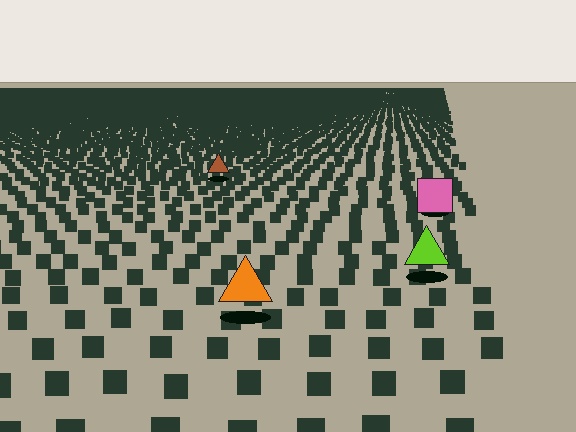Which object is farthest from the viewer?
The brown triangle is farthest from the viewer. It appears smaller and the ground texture around it is denser.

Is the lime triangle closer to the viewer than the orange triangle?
No. The orange triangle is closer — you can tell from the texture gradient: the ground texture is coarser near it.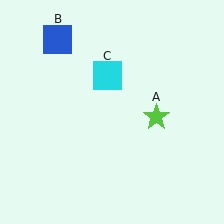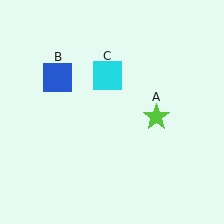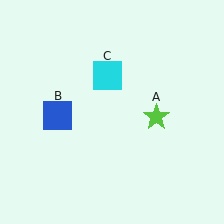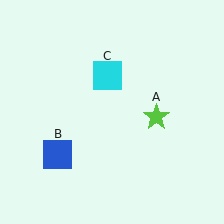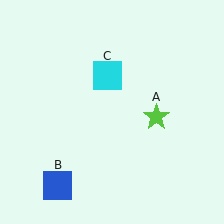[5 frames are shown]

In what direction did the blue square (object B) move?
The blue square (object B) moved down.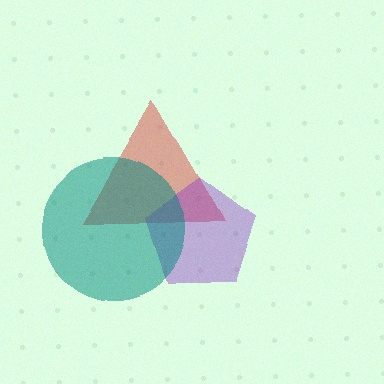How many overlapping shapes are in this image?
There are 3 overlapping shapes in the image.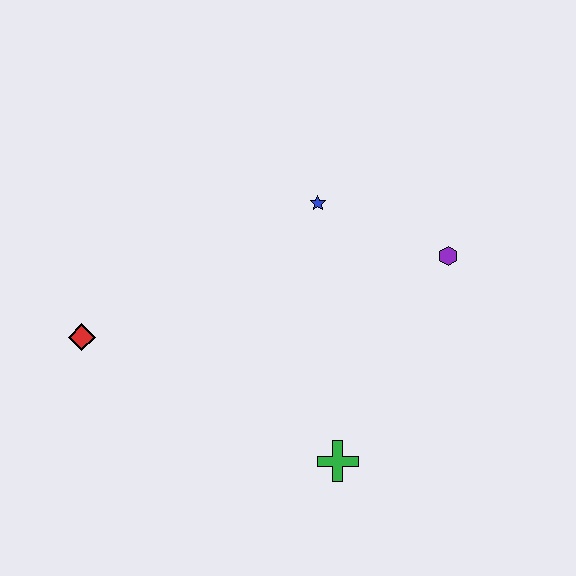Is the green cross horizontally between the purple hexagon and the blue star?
Yes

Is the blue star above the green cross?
Yes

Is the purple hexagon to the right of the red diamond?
Yes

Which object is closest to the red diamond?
The blue star is closest to the red diamond.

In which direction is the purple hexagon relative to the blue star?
The purple hexagon is to the right of the blue star.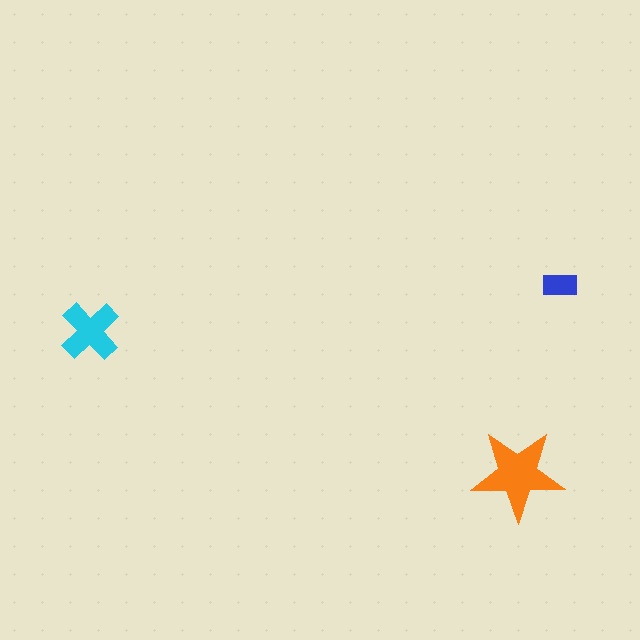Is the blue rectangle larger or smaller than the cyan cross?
Smaller.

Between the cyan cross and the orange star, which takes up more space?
The orange star.